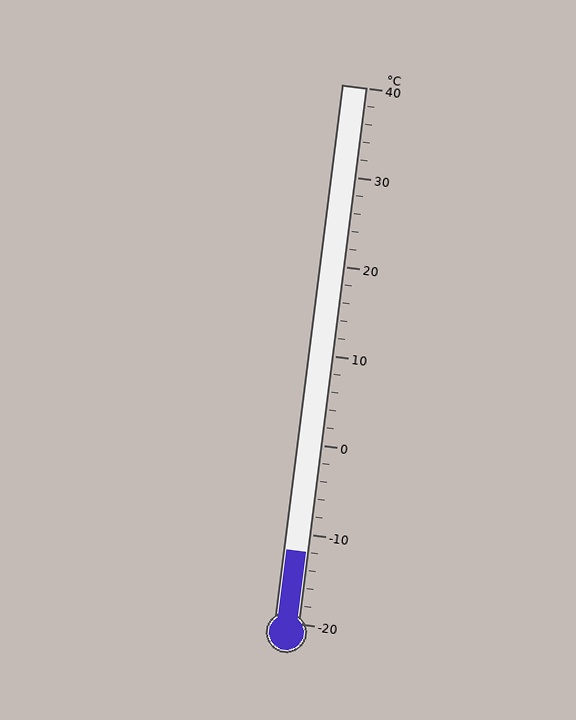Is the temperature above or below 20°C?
The temperature is below 20°C.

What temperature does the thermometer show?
The thermometer shows approximately -12°C.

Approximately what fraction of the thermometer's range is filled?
The thermometer is filled to approximately 15% of its range.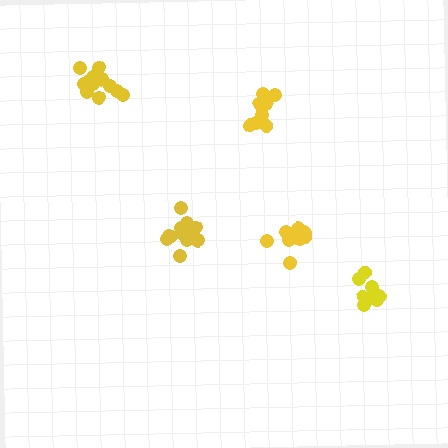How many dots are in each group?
Group 1: 10 dots, Group 2: 12 dots, Group 3: 11 dots, Group 4: 12 dots, Group 5: 10 dots (55 total).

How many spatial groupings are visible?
There are 5 spatial groupings.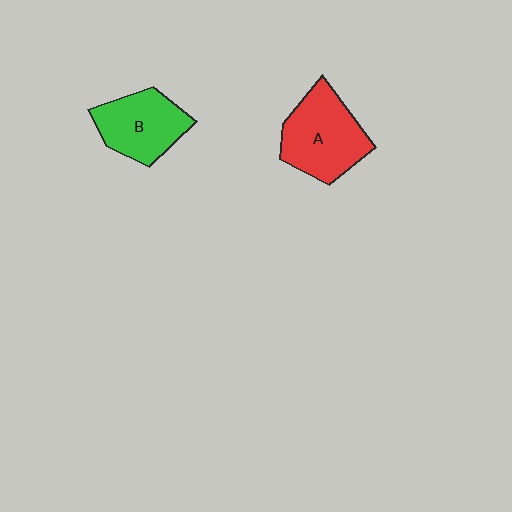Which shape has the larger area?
Shape A (red).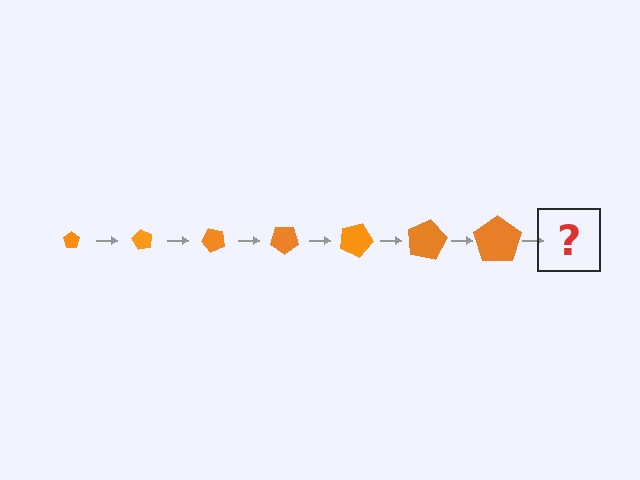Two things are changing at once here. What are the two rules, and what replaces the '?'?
The two rules are that the pentagon grows larger each step and it rotates 60 degrees each step. The '?' should be a pentagon, larger than the previous one and rotated 420 degrees from the start.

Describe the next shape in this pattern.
It should be a pentagon, larger than the previous one and rotated 420 degrees from the start.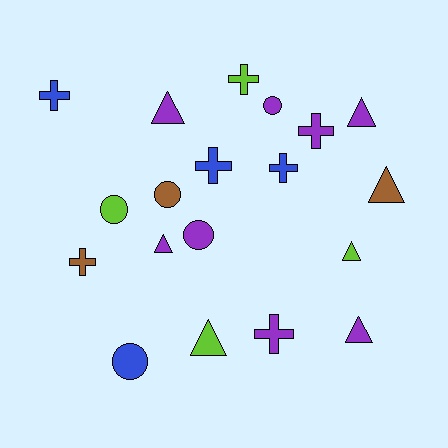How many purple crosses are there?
There are 2 purple crosses.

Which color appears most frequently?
Purple, with 8 objects.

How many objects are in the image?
There are 19 objects.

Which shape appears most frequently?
Cross, with 7 objects.